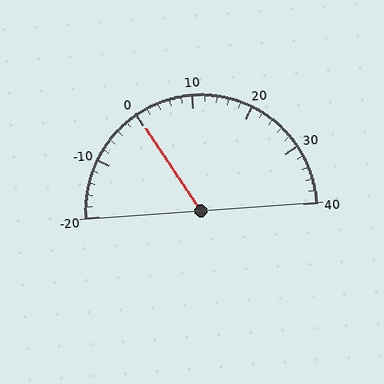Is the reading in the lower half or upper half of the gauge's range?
The reading is in the lower half of the range (-20 to 40).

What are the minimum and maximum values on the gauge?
The gauge ranges from -20 to 40.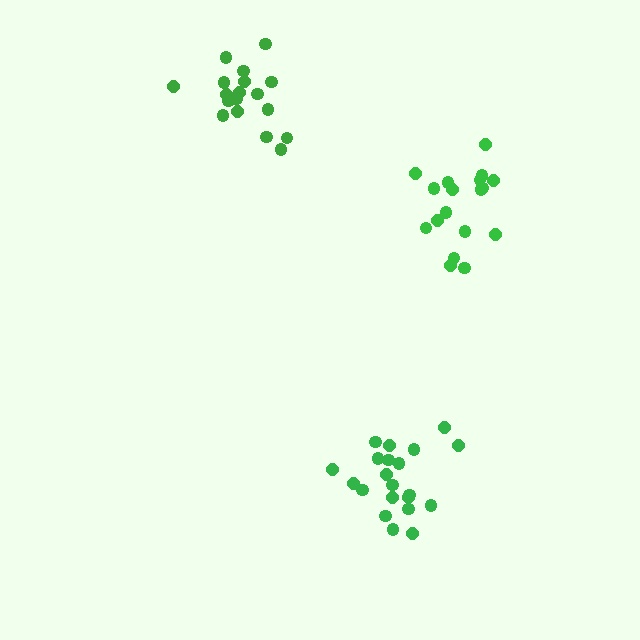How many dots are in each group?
Group 1: 21 dots, Group 2: 18 dots, Group 3: 18 dots (57 total).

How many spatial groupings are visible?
There are 3 spatial groupings.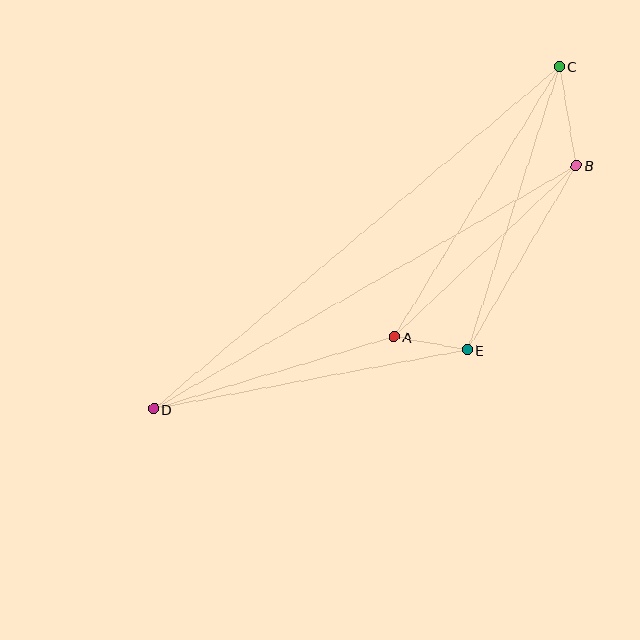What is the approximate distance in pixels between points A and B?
The distance between A and B is approximately 250 pixels.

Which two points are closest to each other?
Points A and E are closest to each other.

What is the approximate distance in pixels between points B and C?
The distance between B and C is approximately 100 pixels.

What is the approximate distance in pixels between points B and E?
The distance between B and E is approximately 214 pixels.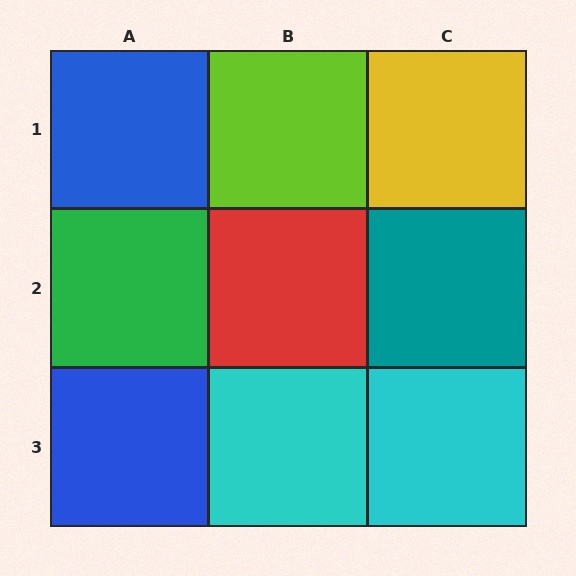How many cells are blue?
2 cells are blue.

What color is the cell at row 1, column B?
Lime.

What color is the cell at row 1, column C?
Yellow.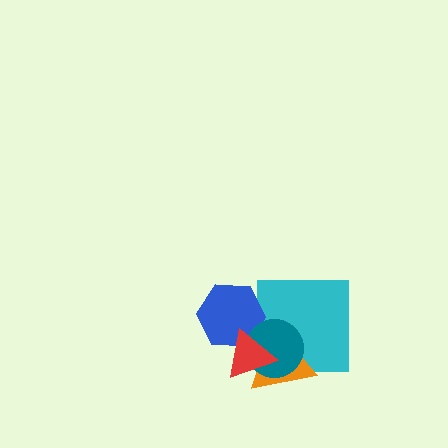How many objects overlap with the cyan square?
3 objects overlap with the cyan square.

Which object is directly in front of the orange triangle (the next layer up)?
The teal circle is directly in front of the orange triangle.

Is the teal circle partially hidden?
Yes, it is partially covered by another shape.